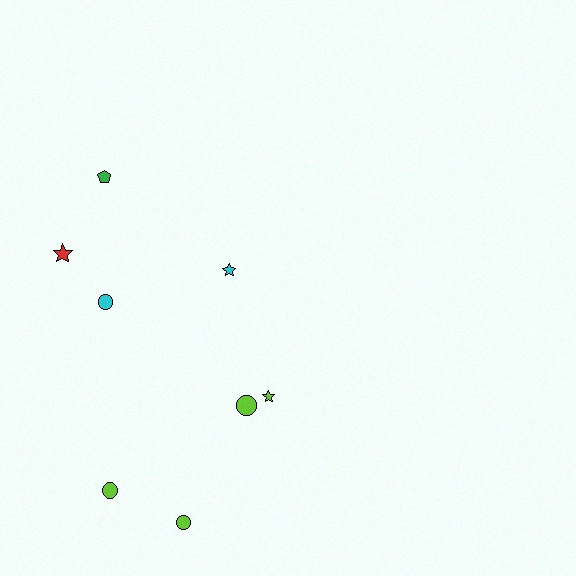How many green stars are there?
There are no green stars.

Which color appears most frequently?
Lime, with 4 objects.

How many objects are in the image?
There are 8 objects.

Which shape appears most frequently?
Circle, with 4 objects.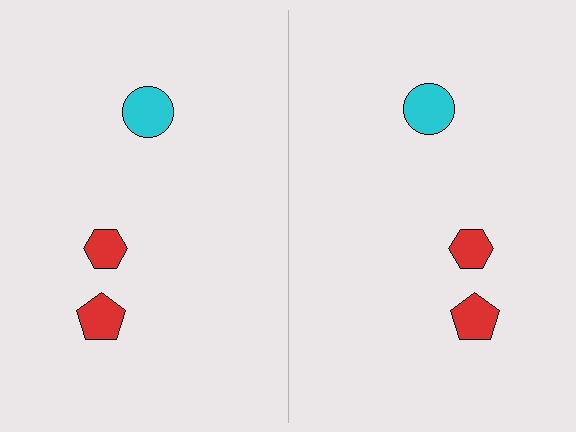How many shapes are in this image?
There are 6 shapes in this image.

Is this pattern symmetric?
Yes, this pattern has bilateral (reflection) symmetry.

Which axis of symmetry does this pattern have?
The pattern has a vertical axis of symmetry running through the center of the image.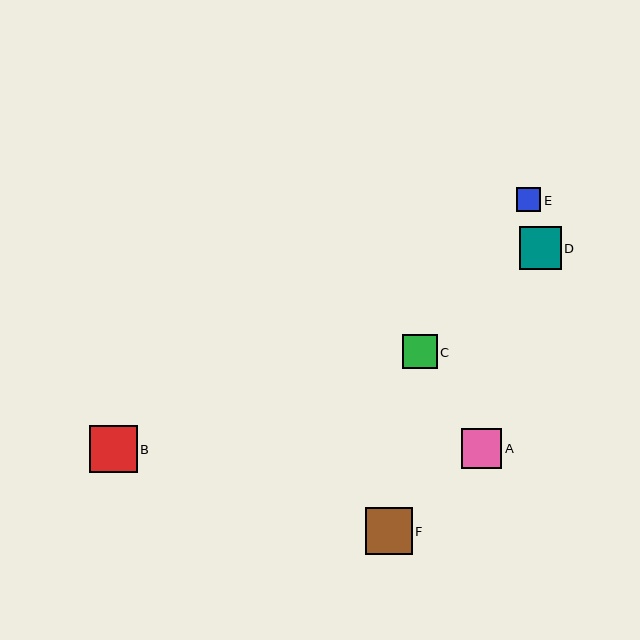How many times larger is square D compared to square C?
Square D is approximately 1.2 times the size of square C.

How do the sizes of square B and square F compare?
Square B and square F are approximately the same size.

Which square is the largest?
Square B is the largest with a size of approximately 47 pixels.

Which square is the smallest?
Square E is the smallest with a size of approximately 24 pixels.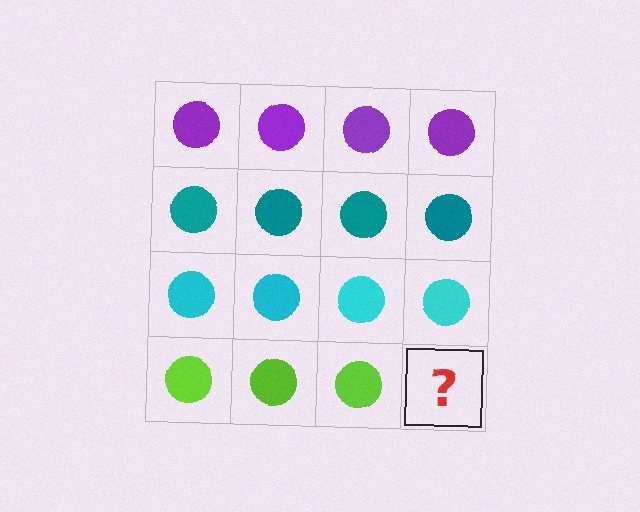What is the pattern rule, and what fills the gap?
The rule is that each row has a consistent color. The gap should be filled with a lime circle.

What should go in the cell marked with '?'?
The missing cell should contain a lime circle.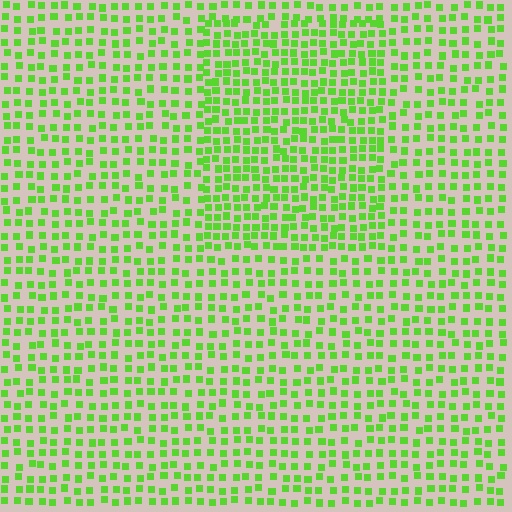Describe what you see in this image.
The image contains small lime elements arranged at two different densities. A rectangle-shaped region is visible where the elements are more densely packed than the surrounding area.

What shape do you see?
I see a rectangle.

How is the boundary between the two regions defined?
The boundary is defined by a change in element density (approximately 1.6x ratio). All elements are the same color, size, and shape.